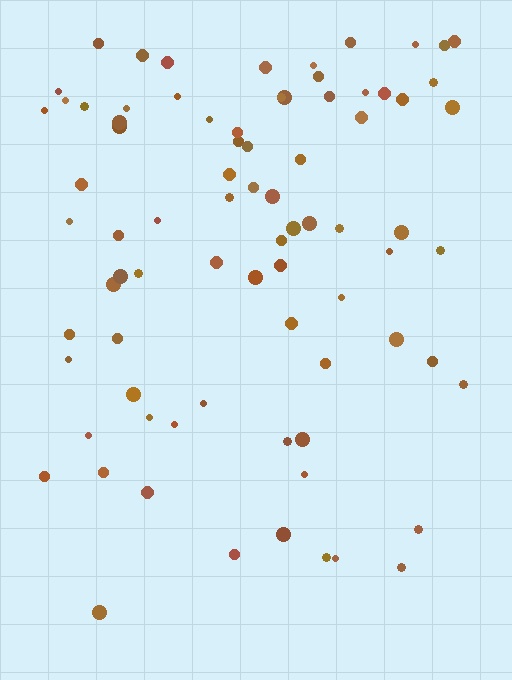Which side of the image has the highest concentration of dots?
The top.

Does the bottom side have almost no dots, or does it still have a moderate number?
Still a moderate number, just noticeably fewer than the top.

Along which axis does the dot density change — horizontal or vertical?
Vertical.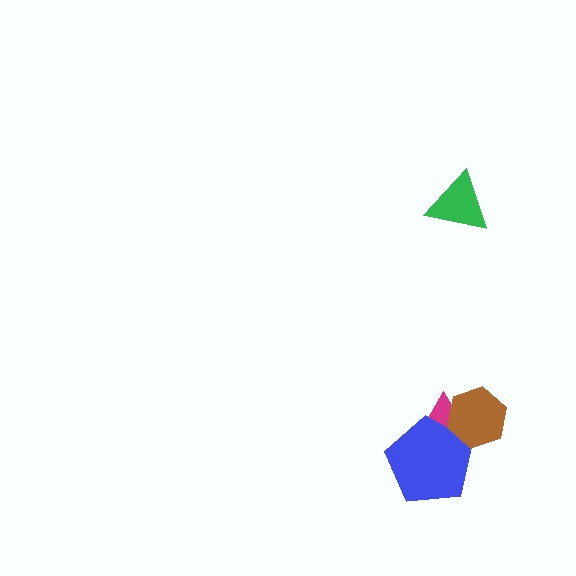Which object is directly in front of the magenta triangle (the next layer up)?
The blue pentagon is directly in front of the magenta triangle.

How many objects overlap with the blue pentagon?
2 objects overlap with the blue pentagon.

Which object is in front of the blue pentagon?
The brown hexagon is in front of the blue pentagon.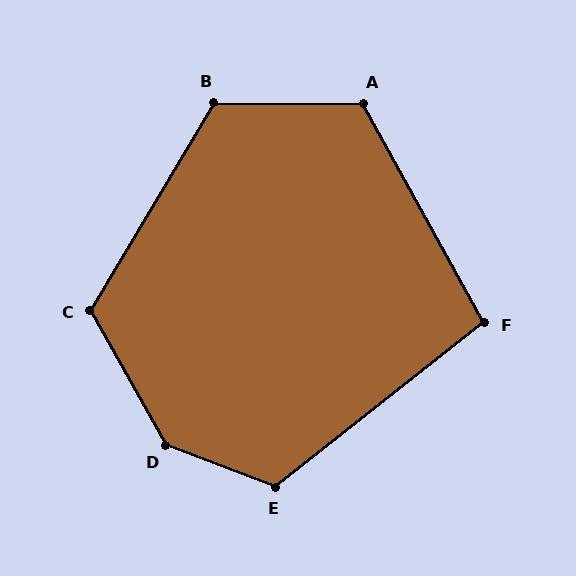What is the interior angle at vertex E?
Approximately 121 degrees (obtuse).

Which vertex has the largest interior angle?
D, at approximately 140 degrees.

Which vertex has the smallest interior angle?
F, at approximately 99 degrees.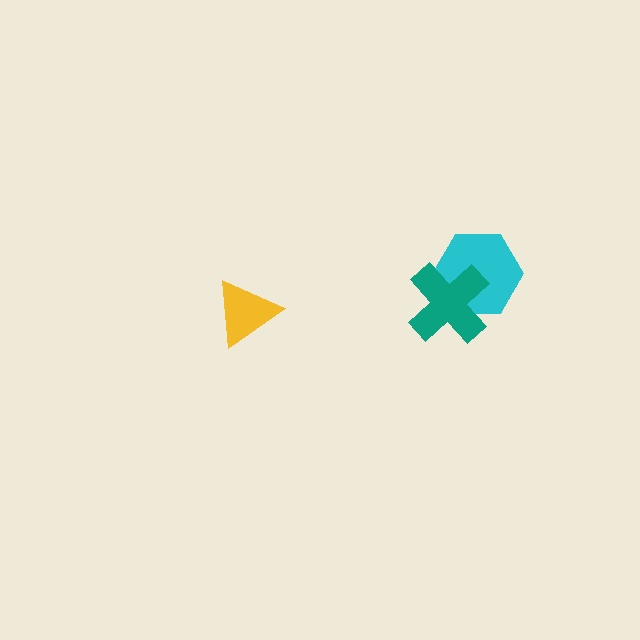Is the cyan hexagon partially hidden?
Yes, it is partially covered by another shape.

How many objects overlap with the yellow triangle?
0 objects overlap with the yellow triangle.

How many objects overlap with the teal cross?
1 object overlaps with the teal cross.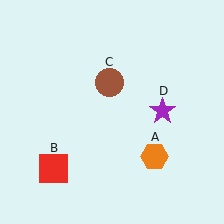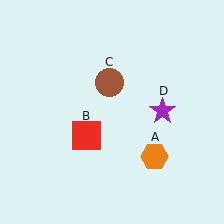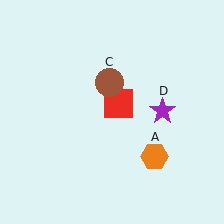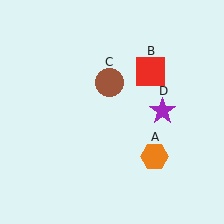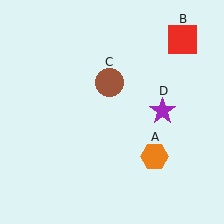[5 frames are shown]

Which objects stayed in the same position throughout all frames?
Orange hexagon (object A) and brown circle (object C) and purple star (object D) remained stationary.